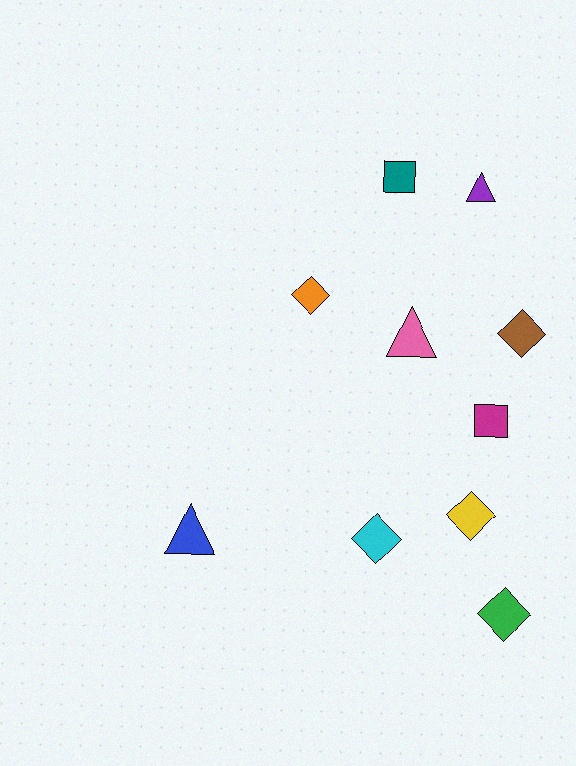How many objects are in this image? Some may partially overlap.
There are 10 objects.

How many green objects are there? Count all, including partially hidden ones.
There is 1 green object.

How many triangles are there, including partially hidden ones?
There are 3 triangles.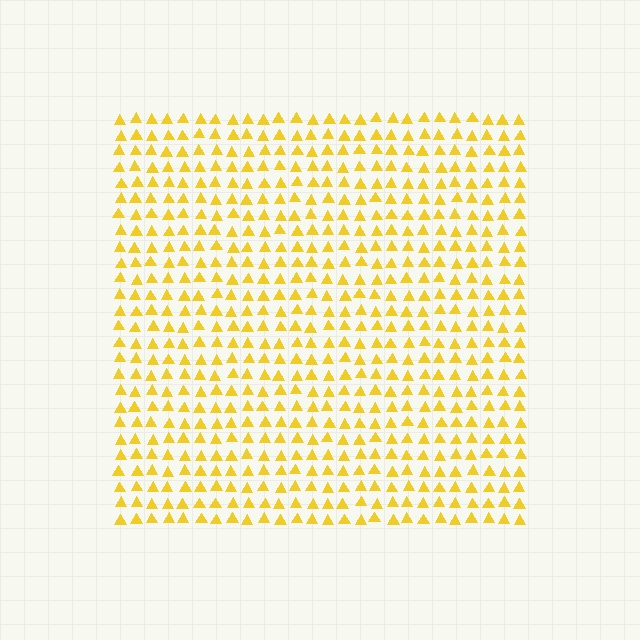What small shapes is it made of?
It is made of small triangles.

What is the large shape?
The large shape is a square.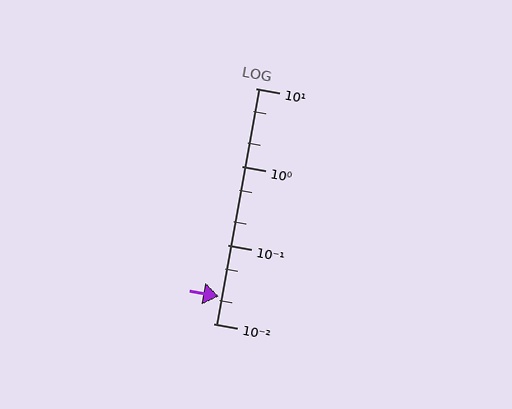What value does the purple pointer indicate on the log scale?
The pointer indicates approximately 0.022.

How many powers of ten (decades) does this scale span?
The scale spans 3 decades, from 0.01 to 10.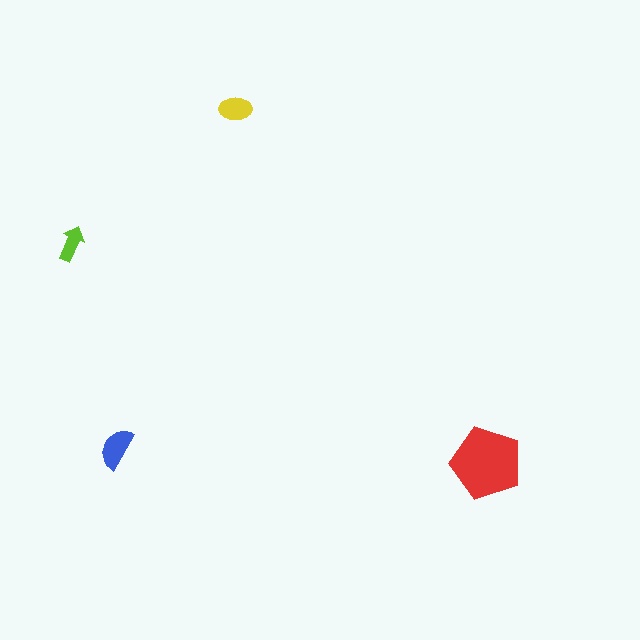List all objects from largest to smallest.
The red pentagon, the blue semicircle, the yellow ellipse, the lime arrow.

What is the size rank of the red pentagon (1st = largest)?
1st.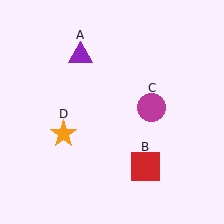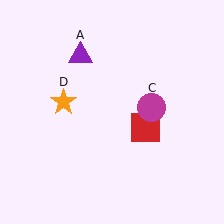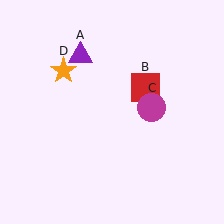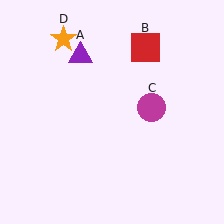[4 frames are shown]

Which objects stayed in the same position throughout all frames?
Purple triangle (object A) and magenta circle (object C) remained stationary.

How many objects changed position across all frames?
2 objects changed position: red square (object B), orange star (object D).